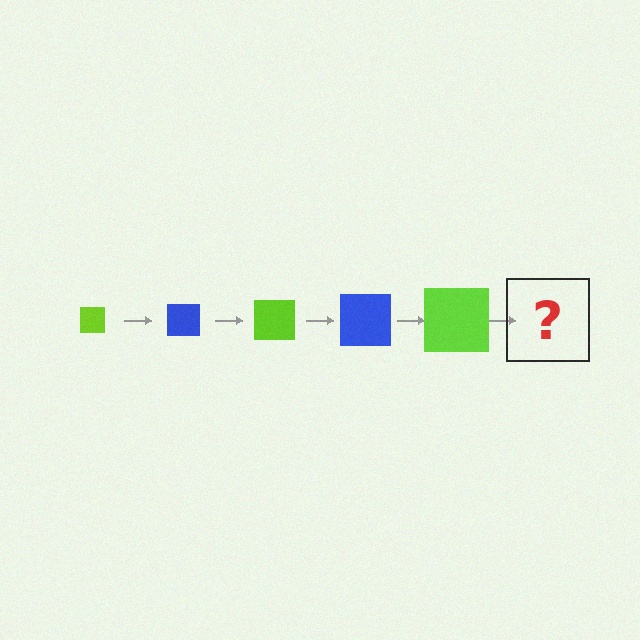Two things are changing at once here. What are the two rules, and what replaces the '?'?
The two rules are that the square grows larger each step and the color cycles through lime and blue. The '?' should be a blue square, larger than the previous one.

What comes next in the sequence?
The next element should be a blue square, larger than the previous one.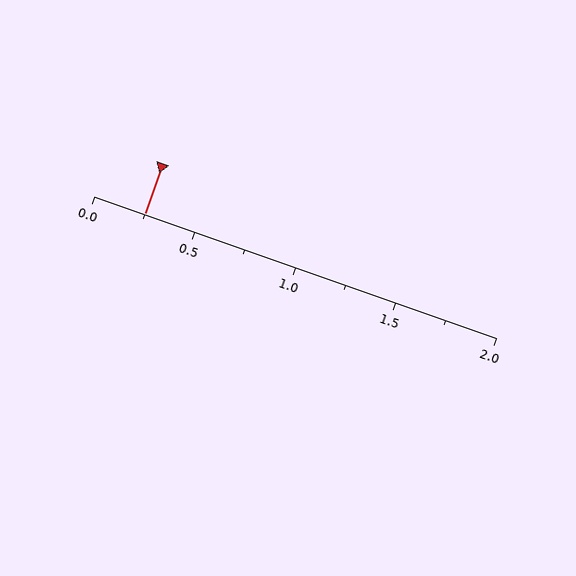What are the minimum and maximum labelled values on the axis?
The axis runs from 0.0 to 2.0.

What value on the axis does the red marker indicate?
The marker indicates approximately 0.25.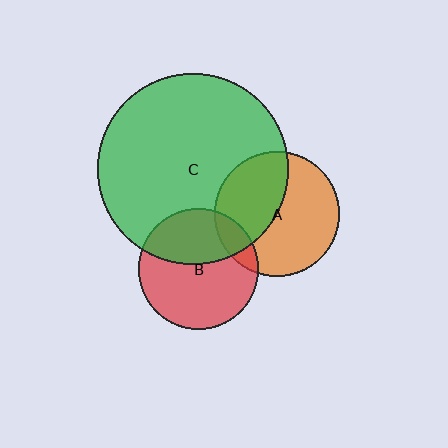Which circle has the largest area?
Circle C (green).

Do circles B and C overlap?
Yes.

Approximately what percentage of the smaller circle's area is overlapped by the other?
Approximately 40%.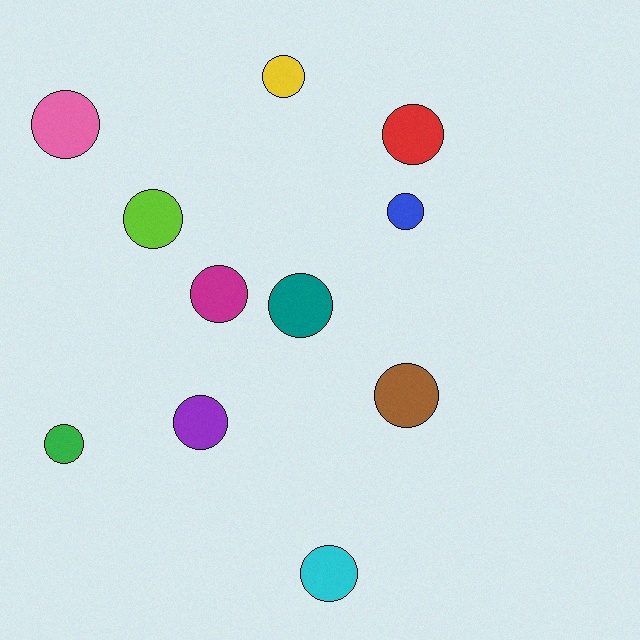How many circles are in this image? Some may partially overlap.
There are 11 circles.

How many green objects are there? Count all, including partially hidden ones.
There is 1 green object.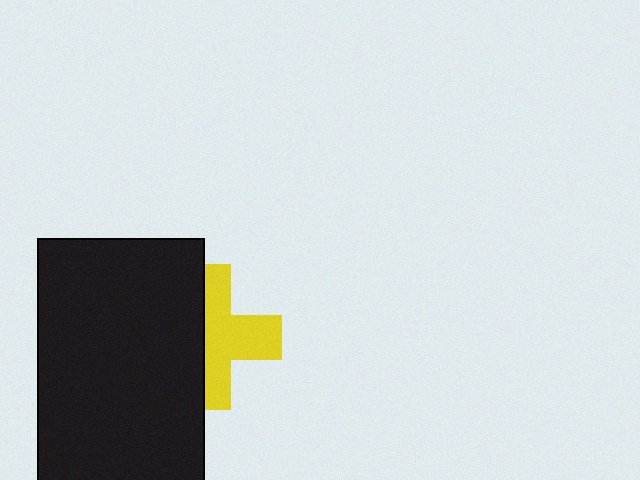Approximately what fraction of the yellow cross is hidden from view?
Roughly 45% of the yellow cross is hidden behind the black rectangle.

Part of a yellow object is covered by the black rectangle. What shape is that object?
It is a cross.